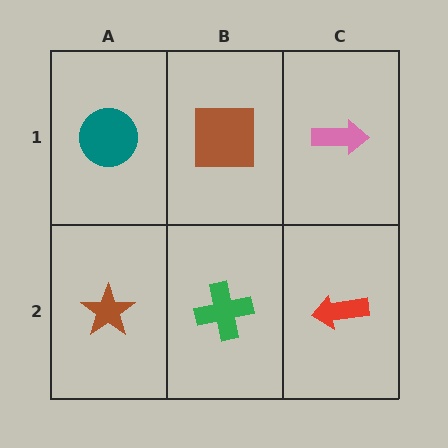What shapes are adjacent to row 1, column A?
A brown star (row 2, column A), a brown square (row 1, column B).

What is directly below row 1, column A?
A brown star.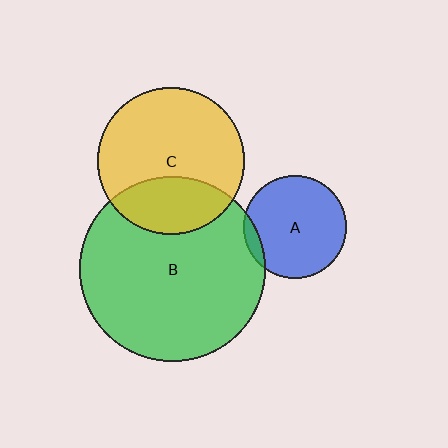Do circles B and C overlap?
Yes.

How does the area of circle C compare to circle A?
Approximately 2.0 times.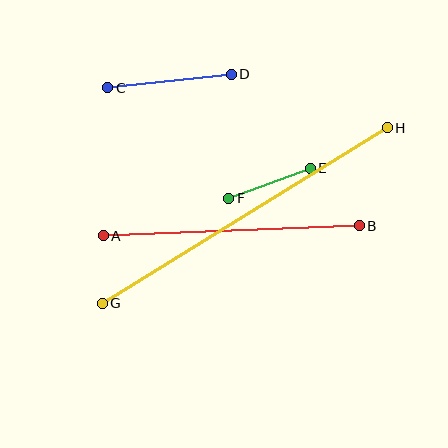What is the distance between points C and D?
The distance is approximately 124 pixels.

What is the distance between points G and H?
The distance is approximately 335 pixels.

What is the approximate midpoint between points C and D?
The midpoint is at approximately (170, 81) pixels.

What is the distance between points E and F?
The distance is approximately 87 pixels.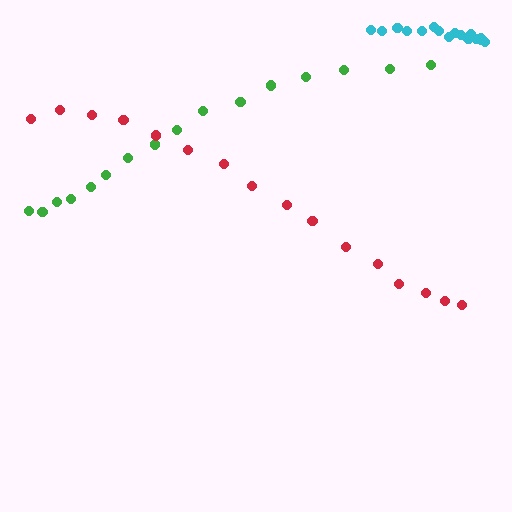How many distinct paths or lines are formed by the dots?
There are 3 distinct paths.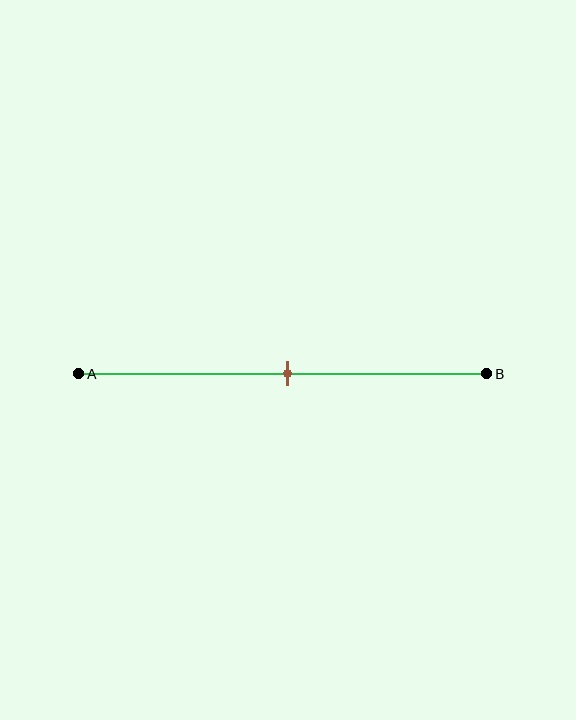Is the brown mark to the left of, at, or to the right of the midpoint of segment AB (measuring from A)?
The brown mark is approximately at the midpoint of segment AB.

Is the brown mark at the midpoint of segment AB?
Yes, the mark is approximately at the midpoint.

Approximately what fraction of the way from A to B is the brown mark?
The brown mark is approximately 50% of the way from A to B.